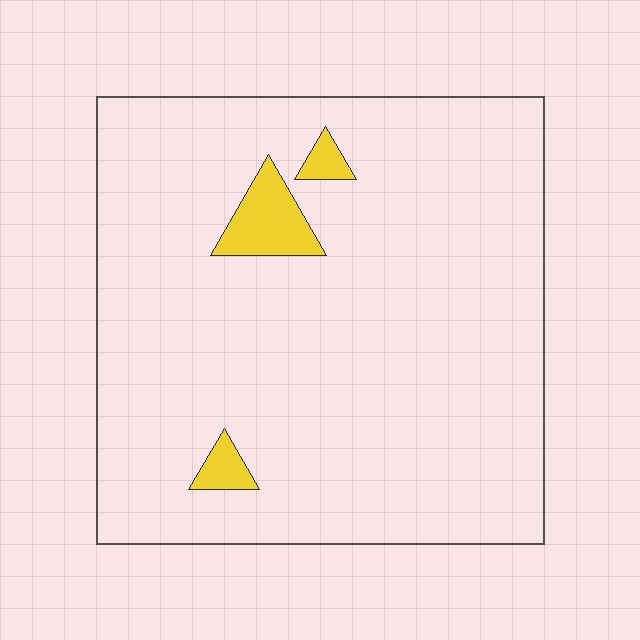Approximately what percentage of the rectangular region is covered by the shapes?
Approximately 5%.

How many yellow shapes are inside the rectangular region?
3.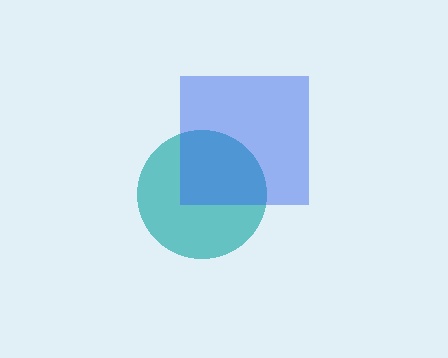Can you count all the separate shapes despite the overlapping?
Yes, there are 2 separate shapes.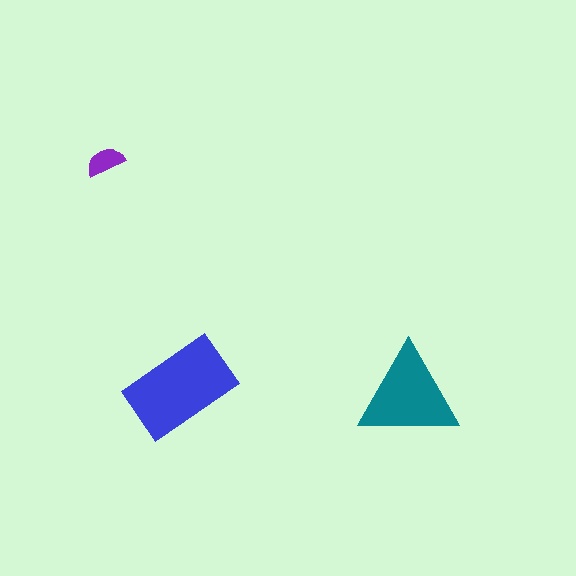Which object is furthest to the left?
The purple semicircle is leftmost.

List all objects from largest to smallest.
The blue rectangle, the teal triangle, the purple semicircle.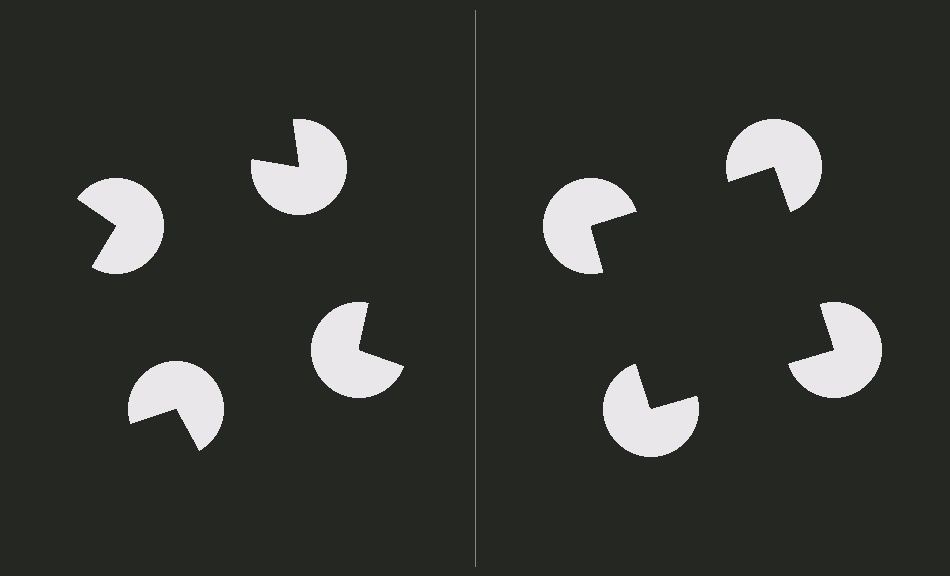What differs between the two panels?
The pac-man discs are positioned identically on both sides; only the wedge orientations differ. On the right they align to a square; on the left they are misaligned.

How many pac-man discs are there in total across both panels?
8 — 4 on each side.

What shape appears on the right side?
An illusory square.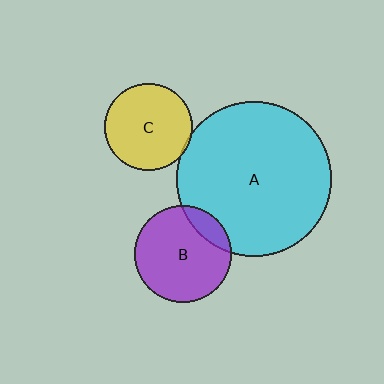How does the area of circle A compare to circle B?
Approximately 2.6 times.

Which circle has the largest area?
Circle A (cyan).